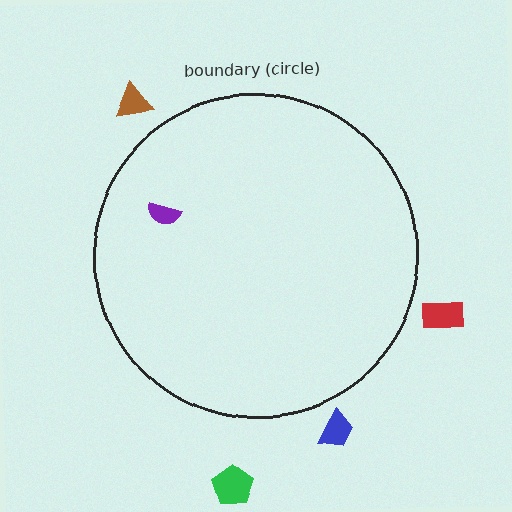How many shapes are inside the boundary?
1 inside, 4 outside.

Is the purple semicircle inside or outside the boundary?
Inside.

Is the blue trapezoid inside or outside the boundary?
Outside.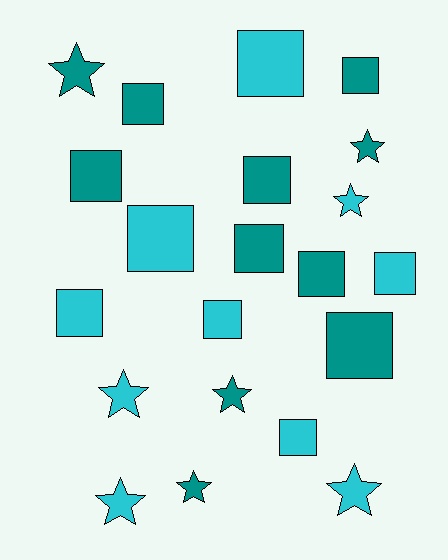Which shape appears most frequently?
Square, with 13 objects.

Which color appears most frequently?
Teal, with 11 objects.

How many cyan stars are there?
There are 4 cyan stars.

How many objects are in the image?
There are 21 objects.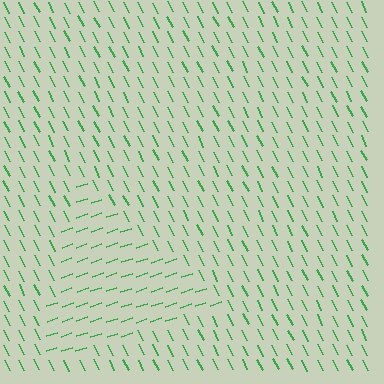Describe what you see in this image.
The image is filled with small green line segments. A triangle region in the image has lines oriented differently from the surrounding lines, creating a visible texture boundary.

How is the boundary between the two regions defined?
The boundary is defined purely by a change in line orientation (approximately 82 degrees difference). All lines are the same color and thickness.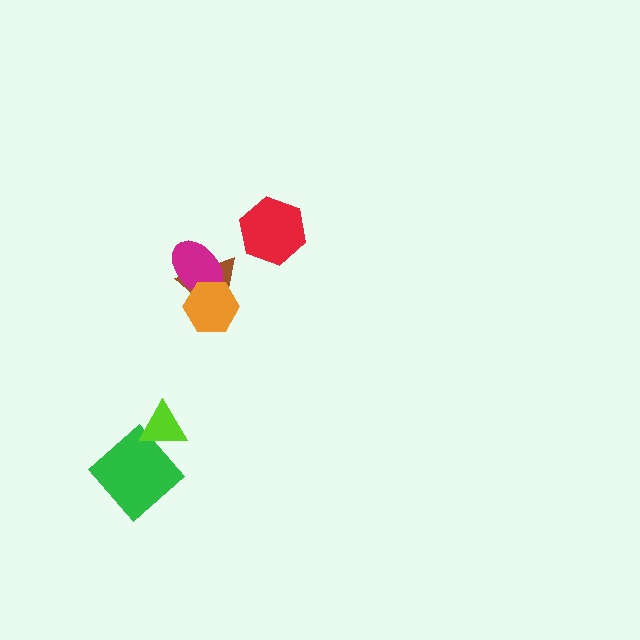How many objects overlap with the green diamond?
1 object overlaps with the green diamond.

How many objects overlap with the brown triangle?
2 objects overlap with the brown triangle.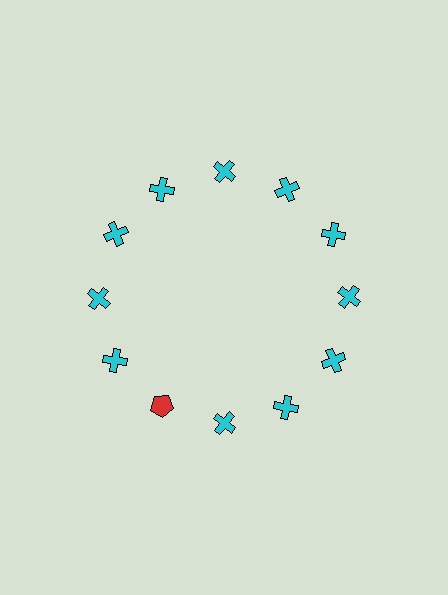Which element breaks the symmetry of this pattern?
The red pentagon at roughly the 7 o'clock position breaks the symmetry. All other shapes are cyan crosses.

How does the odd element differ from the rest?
It differs in both color (red instead of cyan) and shape (pentagon instead of cross).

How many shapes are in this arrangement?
There are 12 shapes arranged in a ring pattern.